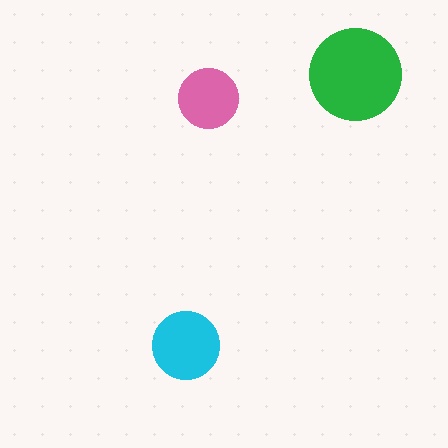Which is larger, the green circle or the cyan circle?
The green one.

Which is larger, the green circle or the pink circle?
The green one.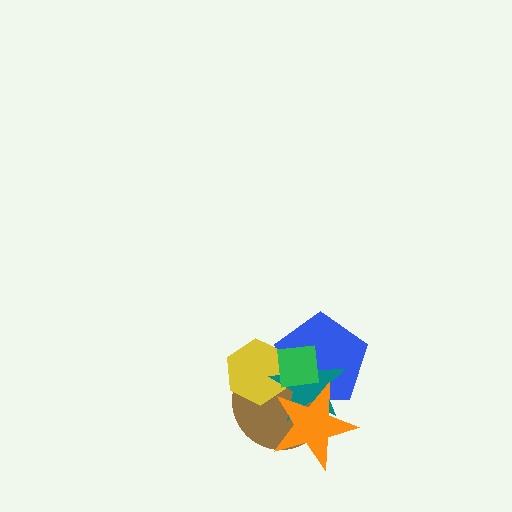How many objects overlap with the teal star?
5 objects overlap with the teal star.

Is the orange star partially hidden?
Yes, it is partially covered by another shape.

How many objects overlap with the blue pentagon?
5 objects overlap with the blue pentagon.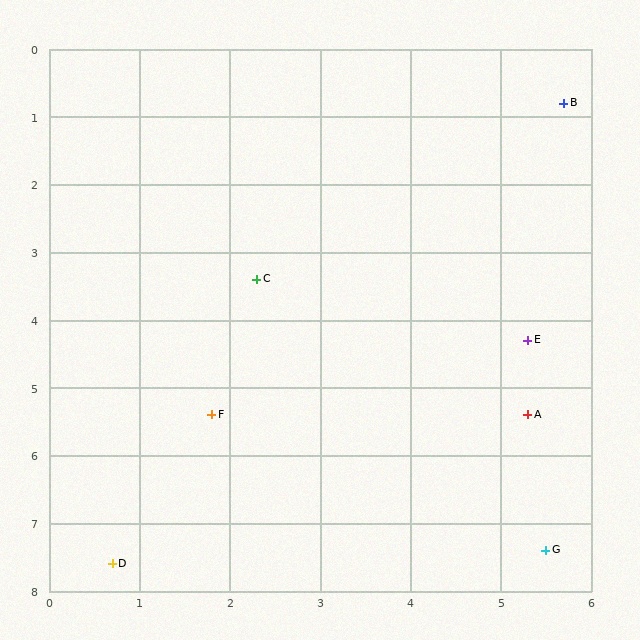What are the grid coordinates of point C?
Point C is at approximately (2.3, 3.4).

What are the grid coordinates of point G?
Point G is at approximately (5.5, 7.4).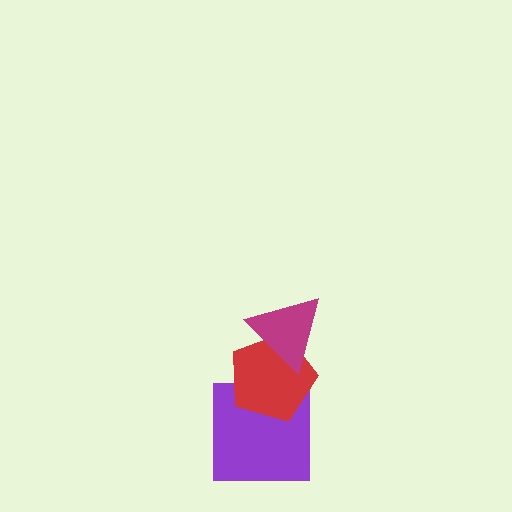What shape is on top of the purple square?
The red pentagon is on top of the purple square.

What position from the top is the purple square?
The purple square is 3rd from the top.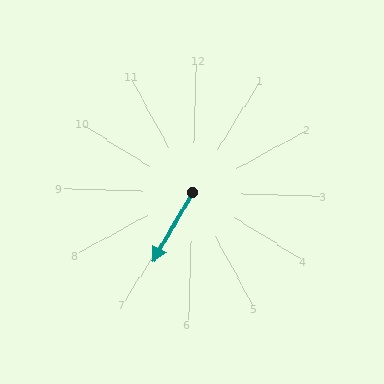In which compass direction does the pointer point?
Southwest.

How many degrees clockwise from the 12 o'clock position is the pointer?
Approximately 208 degrees.